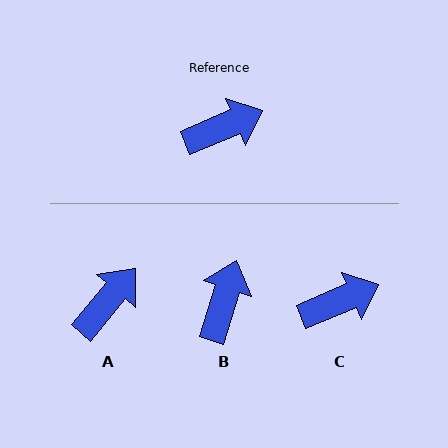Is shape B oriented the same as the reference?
No, it is off by about 50 degrees.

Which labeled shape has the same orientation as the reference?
C.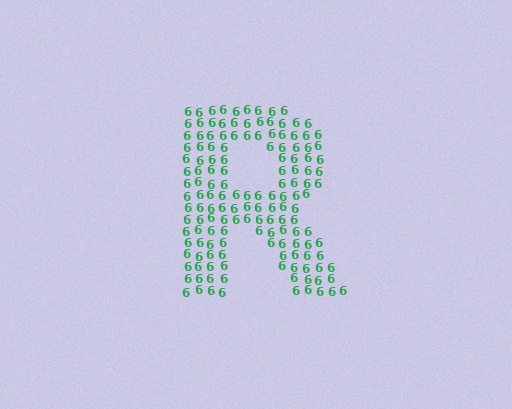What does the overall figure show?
The overall figure shows the letter R.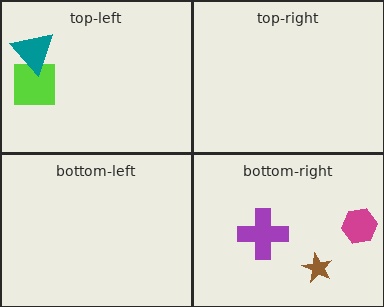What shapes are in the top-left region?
The lime square, the teal triangle.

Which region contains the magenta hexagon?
The bottom-right region.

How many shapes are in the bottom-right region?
3.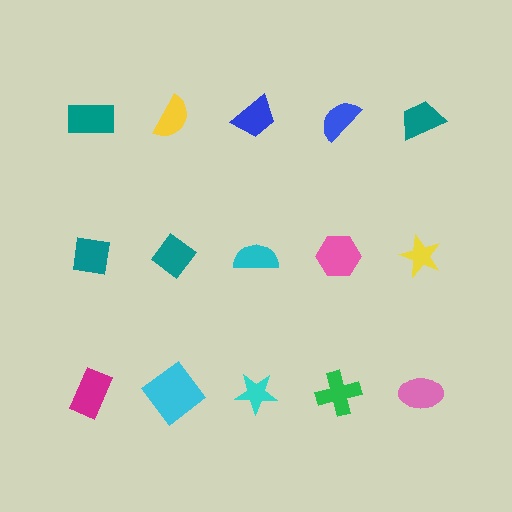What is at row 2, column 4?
A pink hexagon.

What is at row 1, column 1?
A teal rectangle.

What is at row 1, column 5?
A teal trapezoid.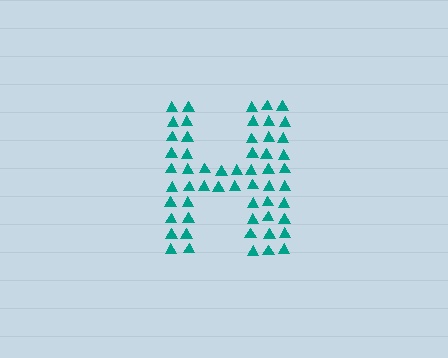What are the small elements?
The small elements are triangles.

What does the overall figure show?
The overall figure shows the letter H.